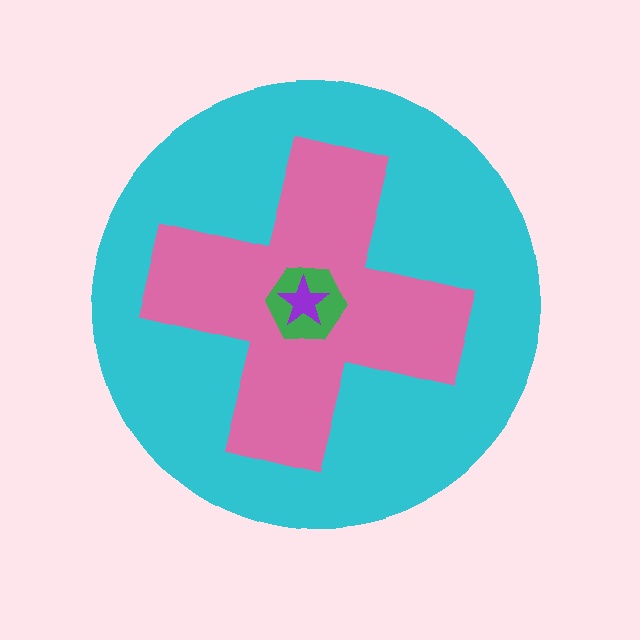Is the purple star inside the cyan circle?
Yes.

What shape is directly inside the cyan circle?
The pink cross.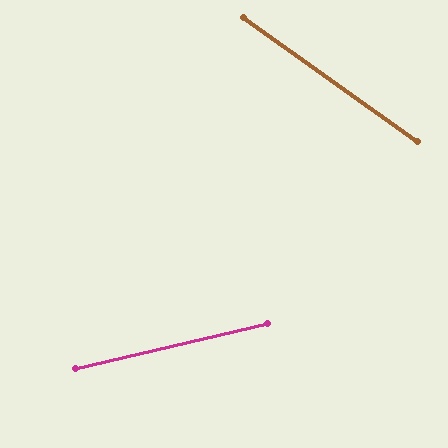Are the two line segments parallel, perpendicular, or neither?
Neither parallel nor perpendicular — they differ by about 49°.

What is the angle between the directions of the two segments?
Approximately 49 degrees.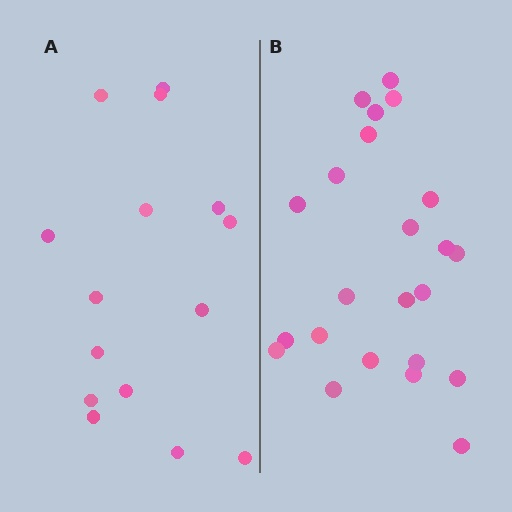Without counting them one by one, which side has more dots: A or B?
Region B (the right region) has more dots.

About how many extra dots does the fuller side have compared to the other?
Region B has roughly 8 or so more dots than region A.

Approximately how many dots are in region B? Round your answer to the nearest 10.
About 20 dots. (The exact count is 23, which rounds to 20.)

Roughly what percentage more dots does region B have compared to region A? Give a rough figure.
About 55% more.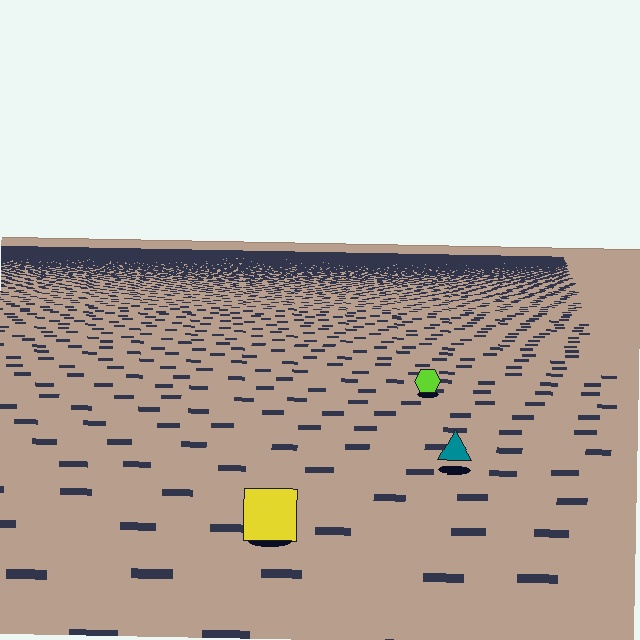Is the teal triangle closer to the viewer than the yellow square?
No. The yellow square is closer — you can tell from the texture gradient: the ground texture is coarser near it.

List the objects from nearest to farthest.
From nearest to farthest: the yellow square, the teal triangle, the lime hexagon.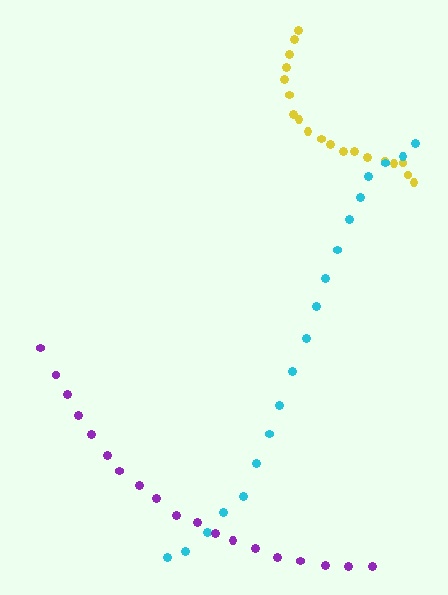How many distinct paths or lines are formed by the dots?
There are 3 distinct paths.